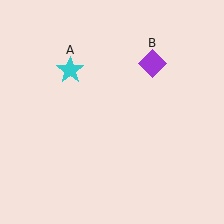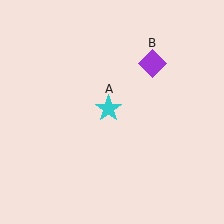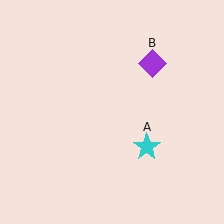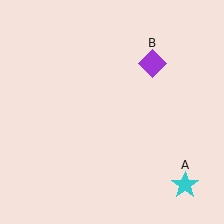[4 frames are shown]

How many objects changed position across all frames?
1 object changed position: cyan star (object A).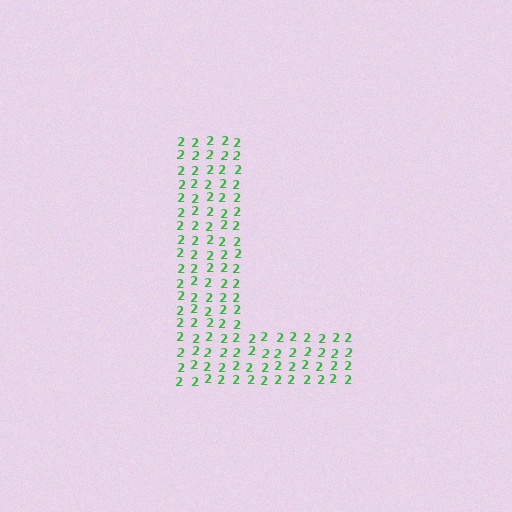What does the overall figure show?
The overall figure shows the letter L.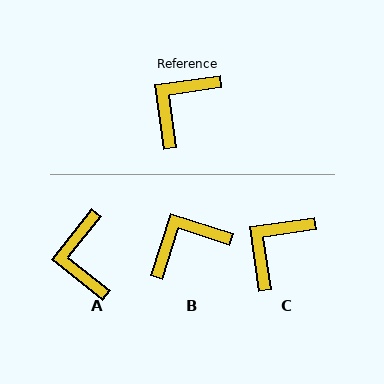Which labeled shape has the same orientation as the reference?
C.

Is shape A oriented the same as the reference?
No, it is off by about 44 degrees.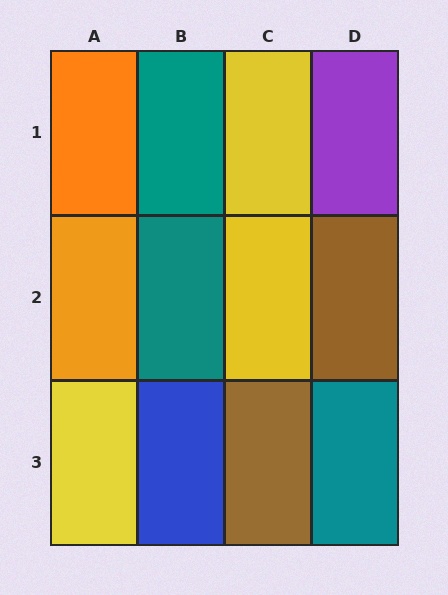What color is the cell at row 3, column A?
Yellow.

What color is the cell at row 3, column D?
Teal.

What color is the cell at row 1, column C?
Yellow.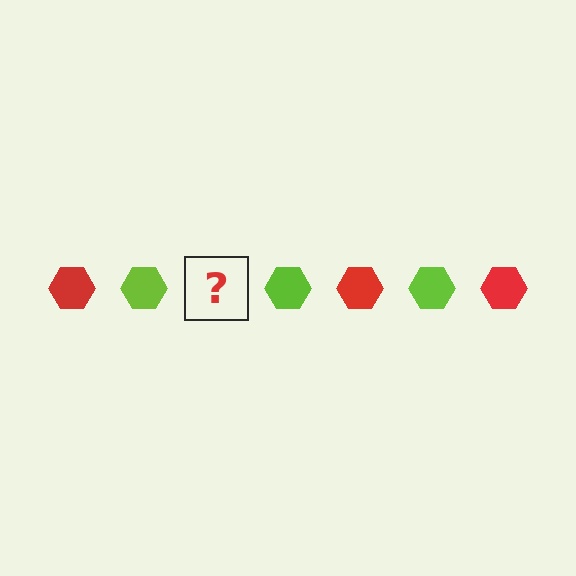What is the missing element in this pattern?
The missing element is a red hexagon.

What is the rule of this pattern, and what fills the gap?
The rule is that the pattern cycles through red, lime hexagons. The gap should be filled with a red hexagon.